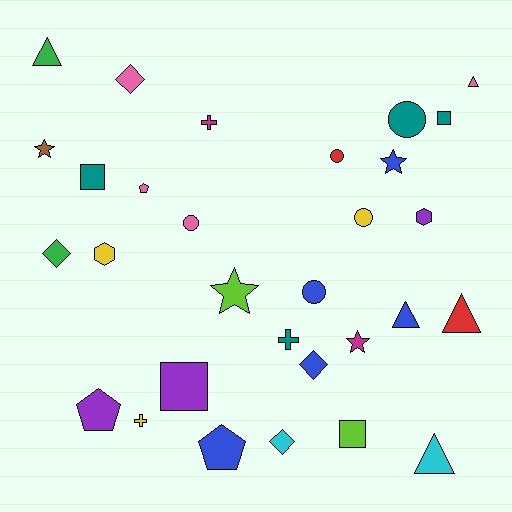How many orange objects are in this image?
There are no orange objects.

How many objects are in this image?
There are 30 objects.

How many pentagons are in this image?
There are 3 pentagons.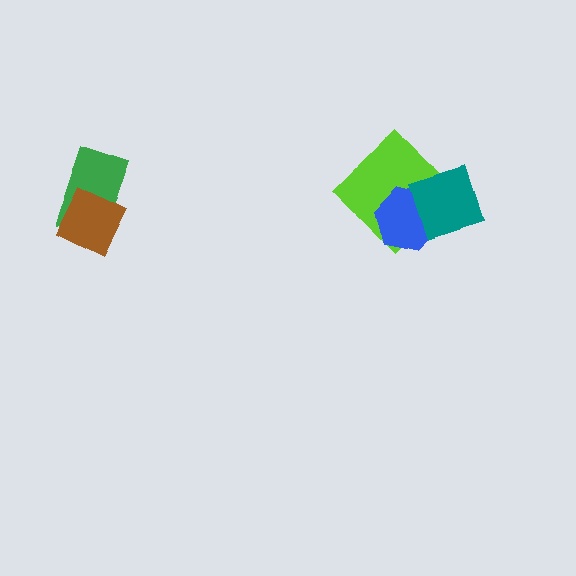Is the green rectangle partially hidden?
Yes, it is partially covered by another shape.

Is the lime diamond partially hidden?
Yes, it is partially covered by another shape.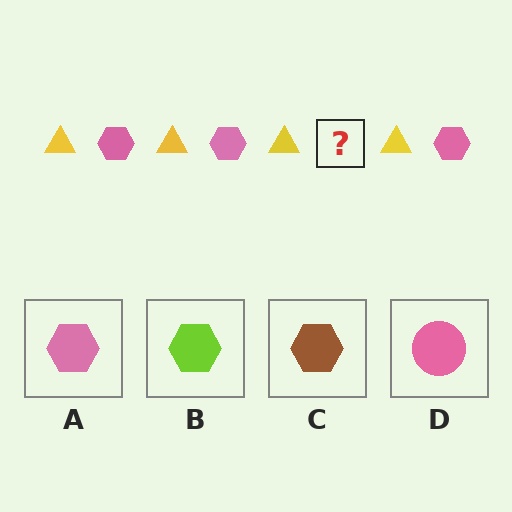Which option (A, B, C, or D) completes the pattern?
A.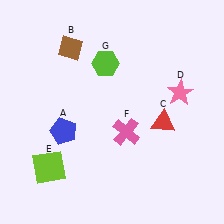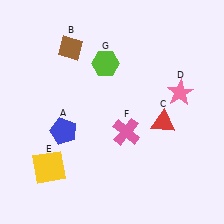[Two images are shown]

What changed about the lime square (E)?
In Image 1, E is lime. In Image 2, it changed to yellow.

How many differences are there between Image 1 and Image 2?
There is 1 difference between the two images.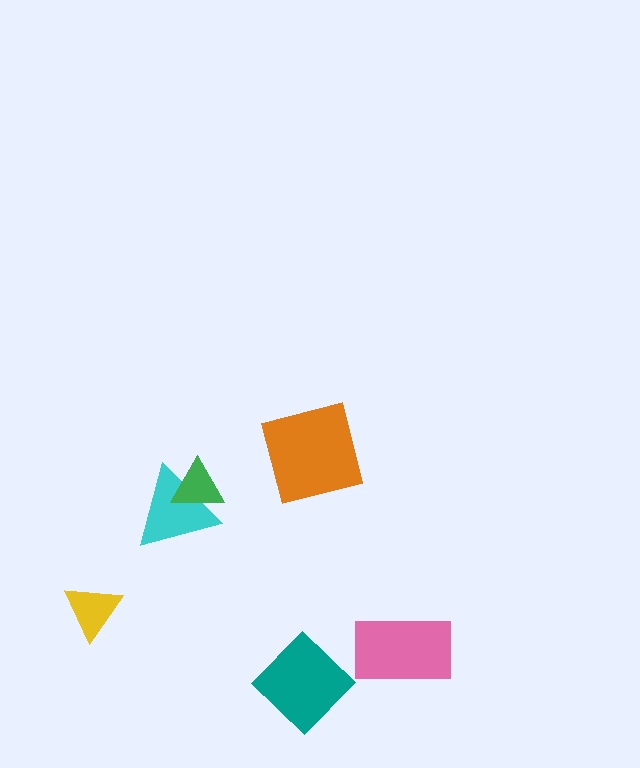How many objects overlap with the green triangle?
1 object overlaps with the green triangle.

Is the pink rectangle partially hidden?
No, no other shape covers it.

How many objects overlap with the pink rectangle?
0 objects overlap with the pink rectangle.